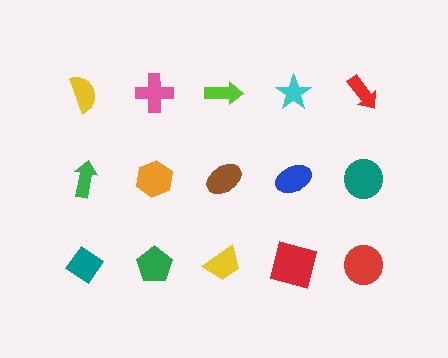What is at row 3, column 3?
A yellow trapezoid.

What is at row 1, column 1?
A yellow semicircle.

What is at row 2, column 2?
An orange hexagon.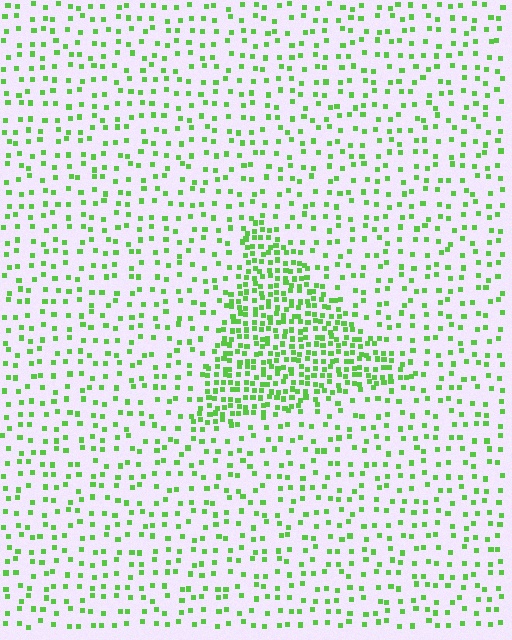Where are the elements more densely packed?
The elements are more densely packed inside the triangle boundary.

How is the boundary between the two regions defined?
The boundary is defined by a change in element density (approximately 2.6x ratio). All elements are the same color, size, and shape.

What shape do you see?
I see a triangle.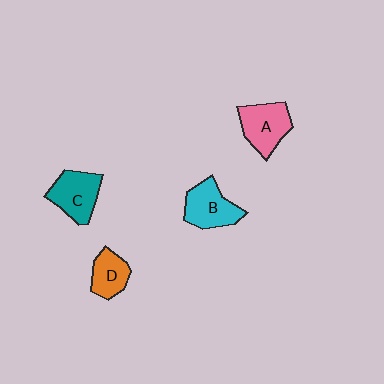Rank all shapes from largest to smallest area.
From largest to smallest: A (pink), C (teal), B (cyan), D (orange).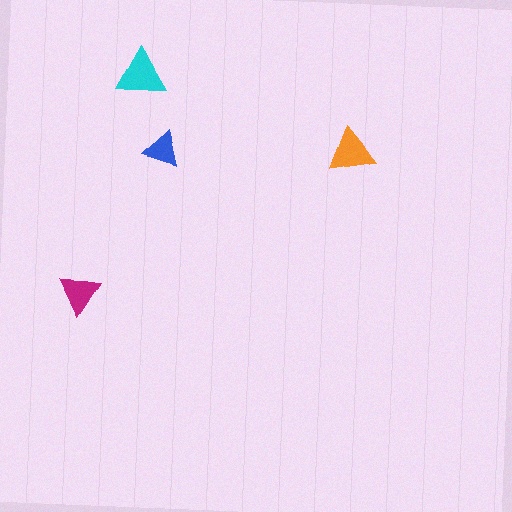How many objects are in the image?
There are 4 objects in the image.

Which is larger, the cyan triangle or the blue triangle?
The cyan one.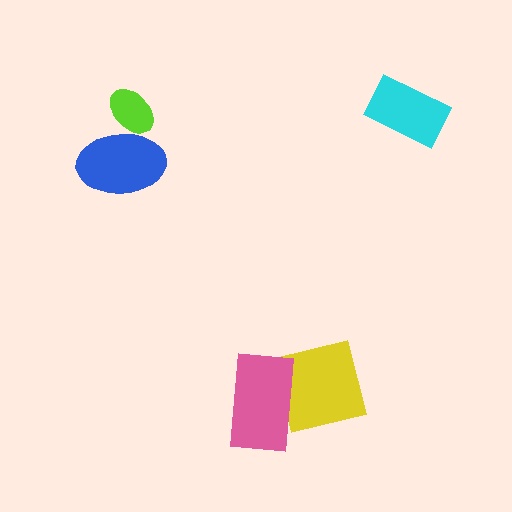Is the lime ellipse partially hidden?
Yes, it is partially covered by another shape.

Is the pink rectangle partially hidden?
No, no other shape covers it.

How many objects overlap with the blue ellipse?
1 object overlaps with the blue ellipse.